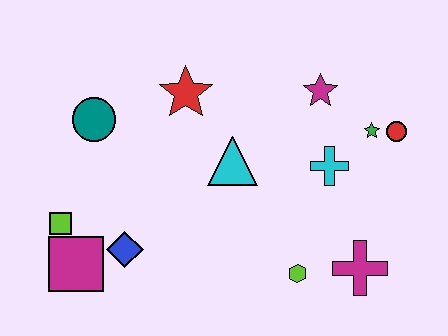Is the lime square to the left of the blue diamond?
Yes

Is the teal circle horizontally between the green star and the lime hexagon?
No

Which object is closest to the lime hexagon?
The magenta cross is closest to the lime hexagon.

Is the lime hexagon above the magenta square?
No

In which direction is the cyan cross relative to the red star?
The cyan cross is to the right of the red star.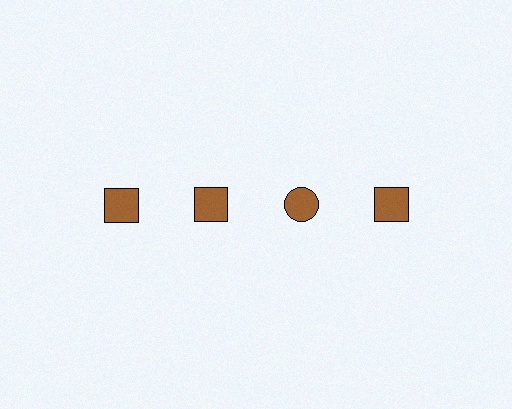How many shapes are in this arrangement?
There are 4 shapes arranged in a grid pattern.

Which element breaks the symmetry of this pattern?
The brown circle in the top row, center column breaks the symmetry. All other shapes are brown squares.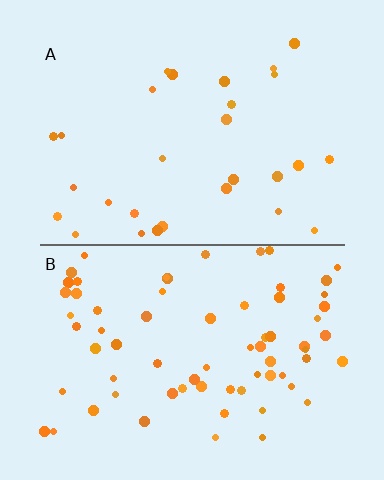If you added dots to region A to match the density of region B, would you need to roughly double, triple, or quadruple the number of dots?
Approximately double.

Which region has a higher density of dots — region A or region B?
B (the bottom).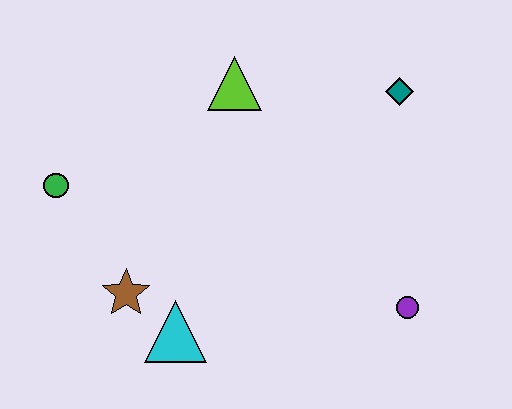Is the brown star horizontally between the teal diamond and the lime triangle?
No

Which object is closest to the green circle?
The brown star is closest to the green circle.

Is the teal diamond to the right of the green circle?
Yes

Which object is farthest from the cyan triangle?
The teal diamond is farthest from the cyan triangle.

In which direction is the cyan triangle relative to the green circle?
The cyan triangle is below the green circle.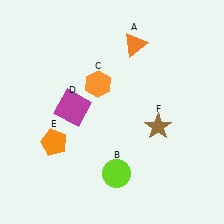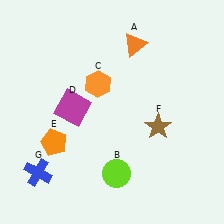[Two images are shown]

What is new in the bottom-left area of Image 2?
A blue cross (G) was added in the bottom-left area of Image 2.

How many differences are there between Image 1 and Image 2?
There is 1 difference between the two images.